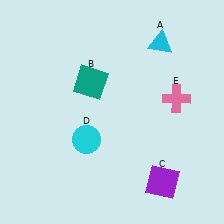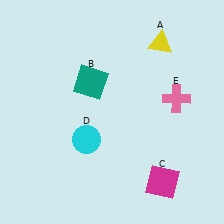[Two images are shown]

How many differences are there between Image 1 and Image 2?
There are 2 differences between the two images.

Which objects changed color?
A changed from cyan to yellow. C changed from purple to magenta.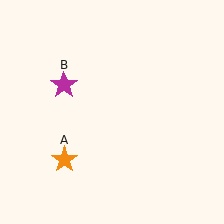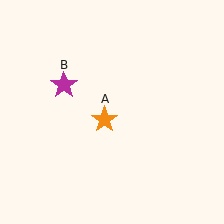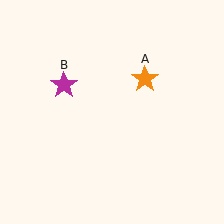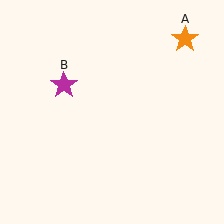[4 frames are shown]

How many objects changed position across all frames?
1 object changed position: orange star (object A).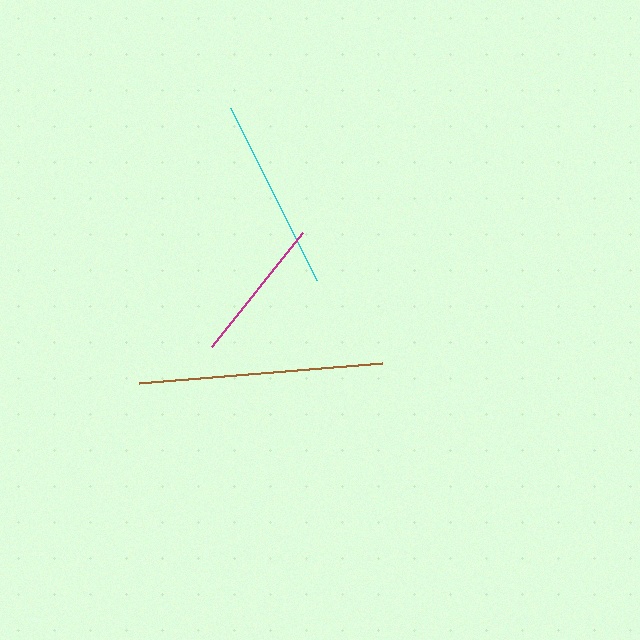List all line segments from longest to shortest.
From longest to shortest: brown, cyan, magenta.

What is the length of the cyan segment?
The cyan segment is approximately 192 pixels long.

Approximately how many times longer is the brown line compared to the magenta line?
The brown line is approximately 1.7 times the length of the magenta line.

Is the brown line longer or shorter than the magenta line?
The brown line is longer than the magenta line.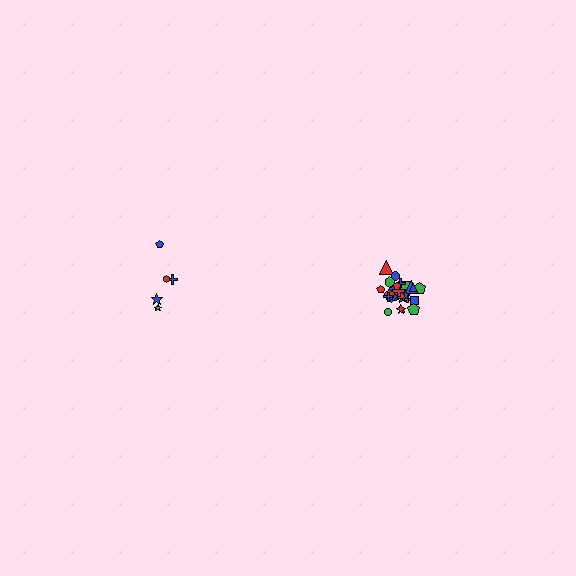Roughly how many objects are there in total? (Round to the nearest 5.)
Roughly 30 objects in total.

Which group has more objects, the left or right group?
The right group.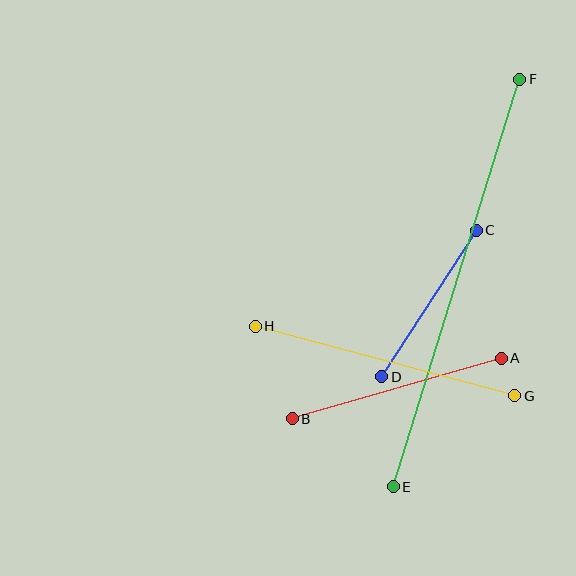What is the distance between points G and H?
The distance is approximately 269 pixels.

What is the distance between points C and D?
The distance is approximately 175 pixels.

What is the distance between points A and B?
The distance is approximately 218 pixels.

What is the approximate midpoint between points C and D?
The midpoint is at approximately (429, 303) pixels.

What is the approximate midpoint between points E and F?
The midpoint is at approximately (457, 283) pixels.